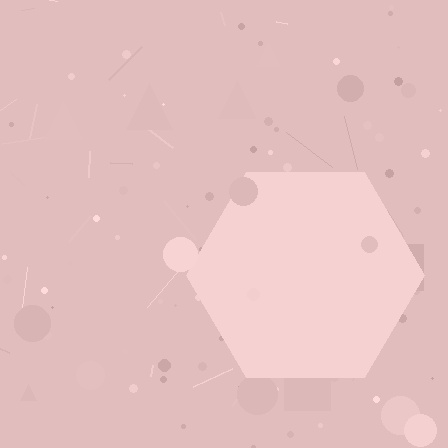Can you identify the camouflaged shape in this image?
The camouflaged shape is a hexagon.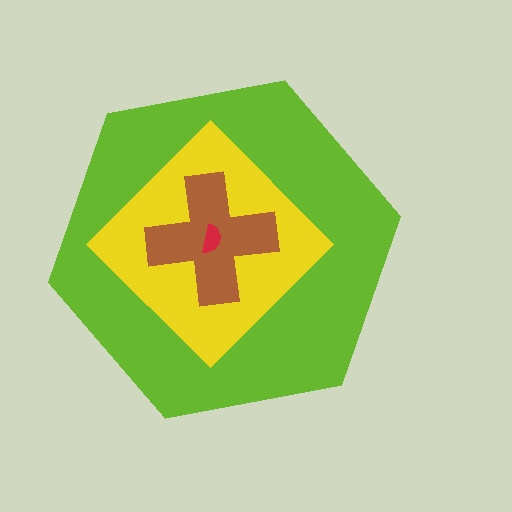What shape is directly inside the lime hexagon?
The yellow diamond.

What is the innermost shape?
The red semicircle.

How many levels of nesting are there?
4.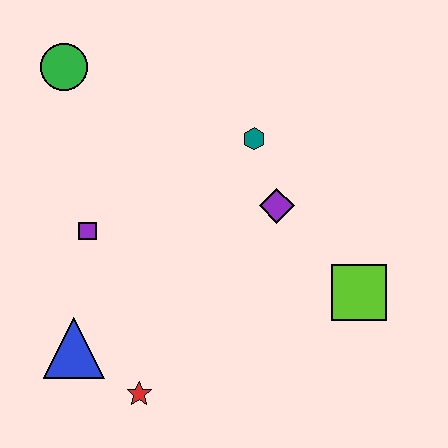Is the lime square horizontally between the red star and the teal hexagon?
No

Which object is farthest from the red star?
The green circle is farthest from the red star.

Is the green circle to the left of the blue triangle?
Yes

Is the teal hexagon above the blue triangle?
Yes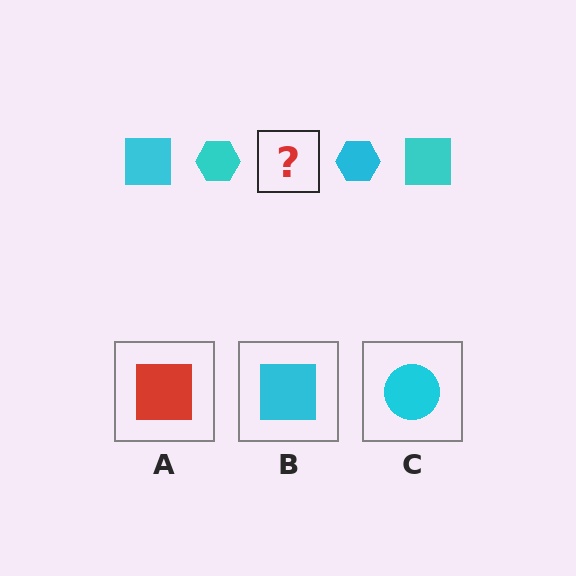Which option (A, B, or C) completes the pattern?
B.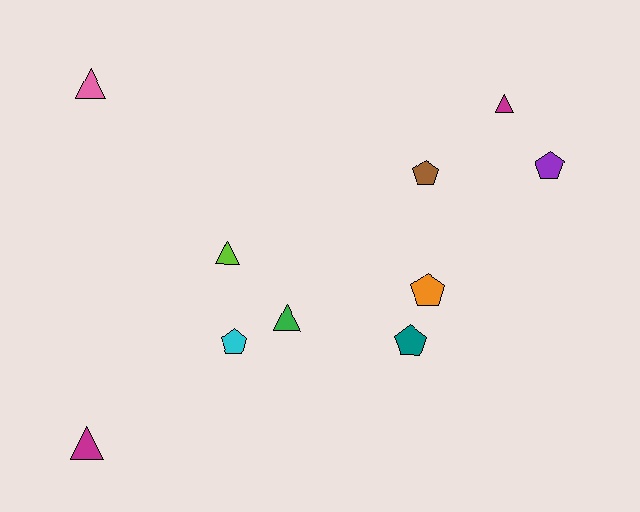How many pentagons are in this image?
There are 5 pentagons.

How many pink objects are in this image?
There is 1 pink object.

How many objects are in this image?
There are 10 objects.